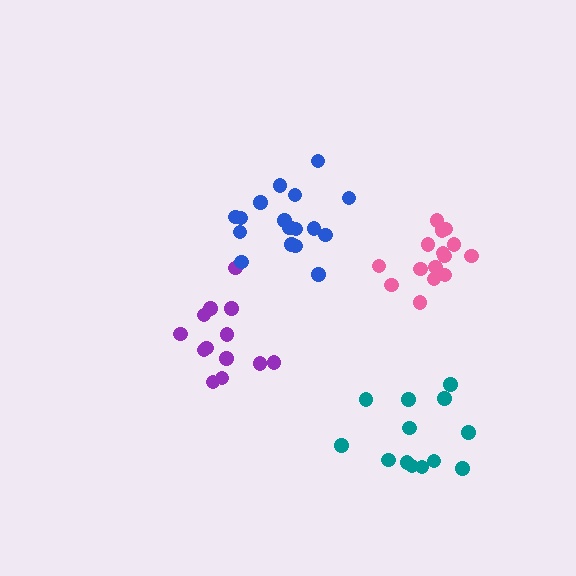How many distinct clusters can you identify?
There are 4 distinct clusters.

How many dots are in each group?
Group 1: 13 dots, Group 2: 15 dots, Group 3: 13 dots, Group 4: 17 dots (58 total).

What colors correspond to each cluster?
The clusters are colored: purple, pink, teal, blue.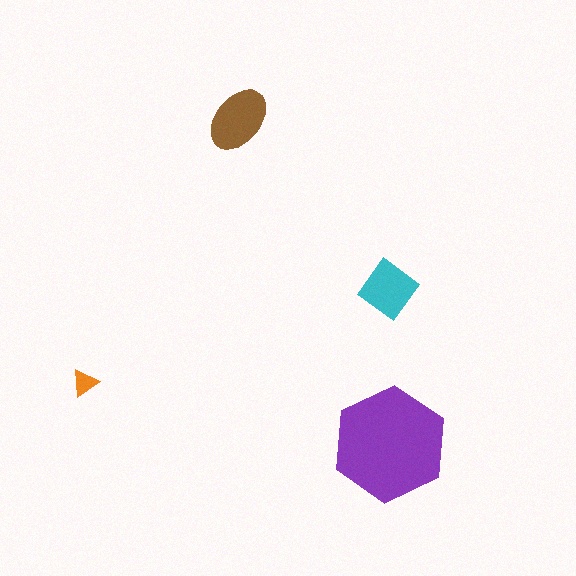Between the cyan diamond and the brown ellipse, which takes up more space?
The brown ellipse.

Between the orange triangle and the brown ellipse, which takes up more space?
The brown ellipse.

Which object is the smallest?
The orange triangle.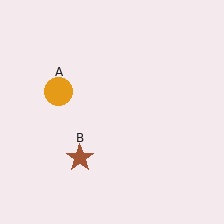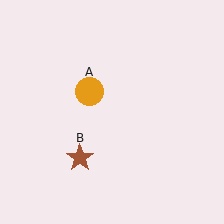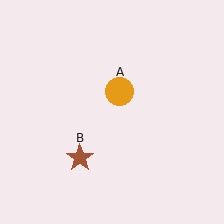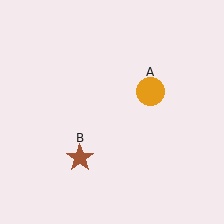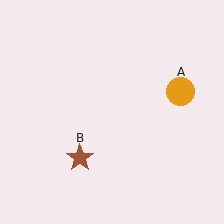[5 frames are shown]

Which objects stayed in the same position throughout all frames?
Brown star (object B) remained stationary.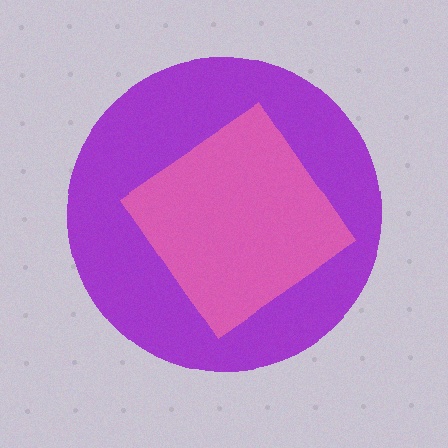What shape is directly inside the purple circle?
The pink diamond.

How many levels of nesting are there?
2.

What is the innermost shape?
The pink diamond.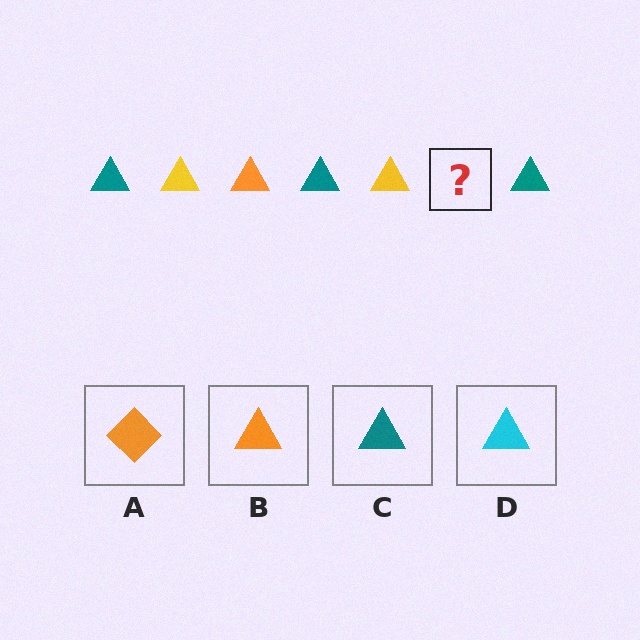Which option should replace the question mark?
Option B.